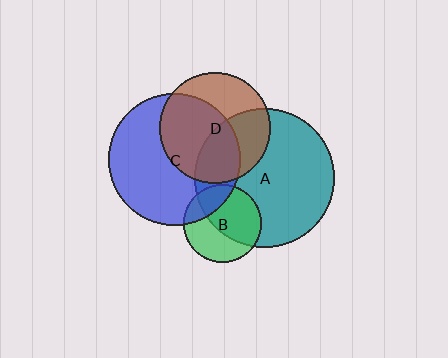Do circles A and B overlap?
Yes.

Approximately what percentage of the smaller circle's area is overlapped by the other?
Approximately 55%.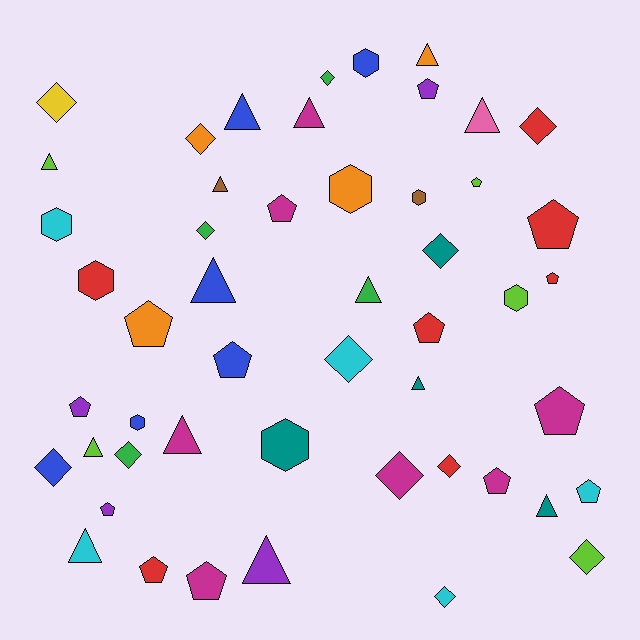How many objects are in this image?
There are 50 objects.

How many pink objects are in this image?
There is 1 pink object.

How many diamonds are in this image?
There are 13 diamonds.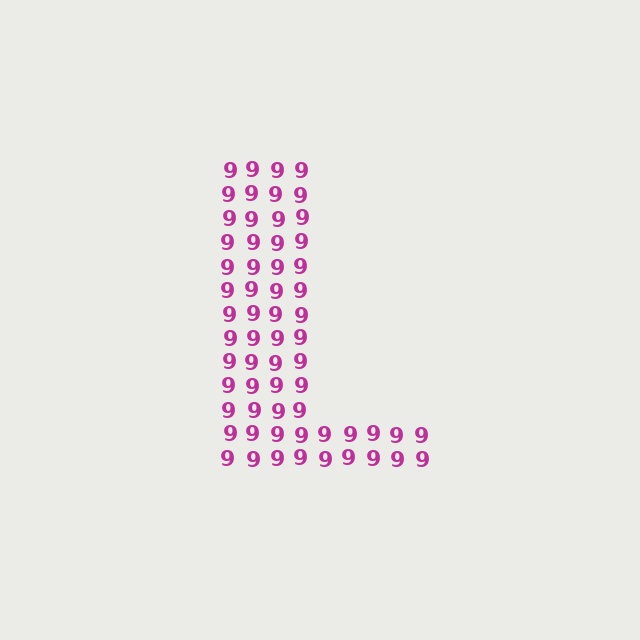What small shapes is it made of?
It is made of small digit 9's.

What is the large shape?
The large shape is the letter L.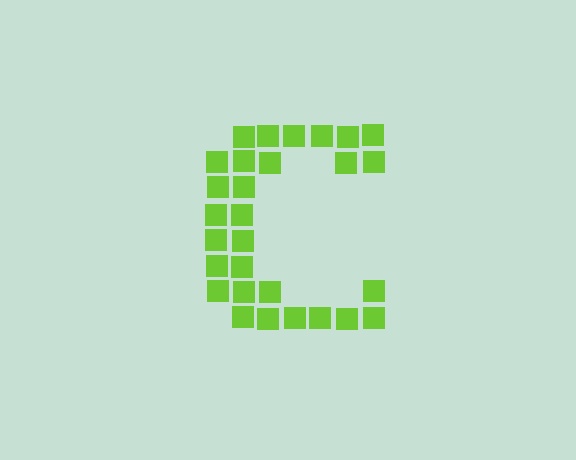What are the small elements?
The small elements are squares.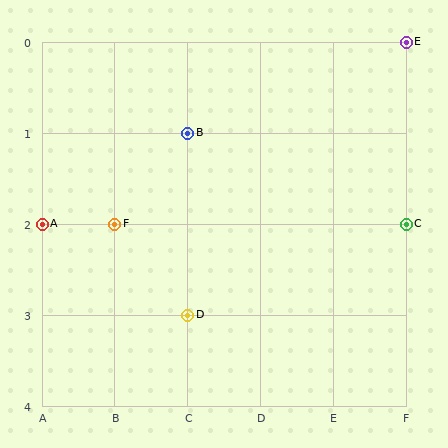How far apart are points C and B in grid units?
Points C and B are 3 columns and 1 row apart (about 3.2 grid units diagonally).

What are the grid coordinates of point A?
Point A is at grid coordinates (A, 2).